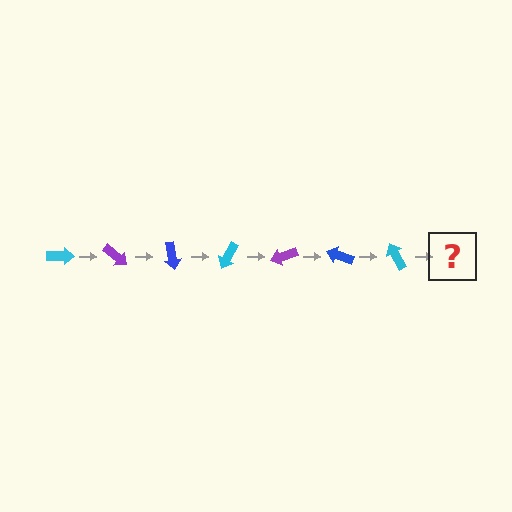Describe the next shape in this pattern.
It should be a purple arrow, rotated 280 degrees from the start.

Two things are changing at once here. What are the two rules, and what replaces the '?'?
The two rules are that it rotates 40 degrees each step and the color cycles through cyan, purple, and blue. The '?' should be a purple arrow, rotated 280 degrees from the start.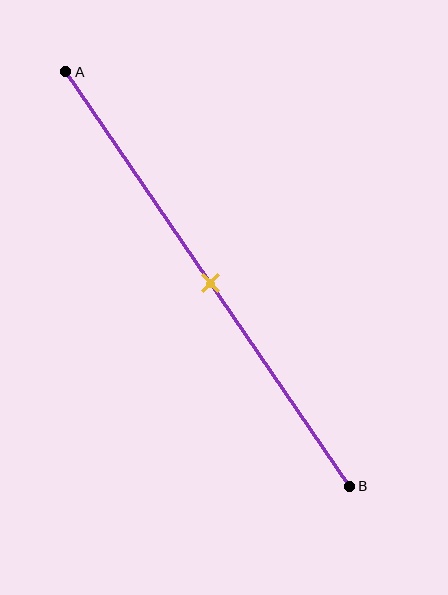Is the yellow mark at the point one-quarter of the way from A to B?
No, the mark is at about 50% from A, not at the 25% one-quarter point.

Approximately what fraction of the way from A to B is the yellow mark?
The yellow mark is approximately 50% of the way from A to B.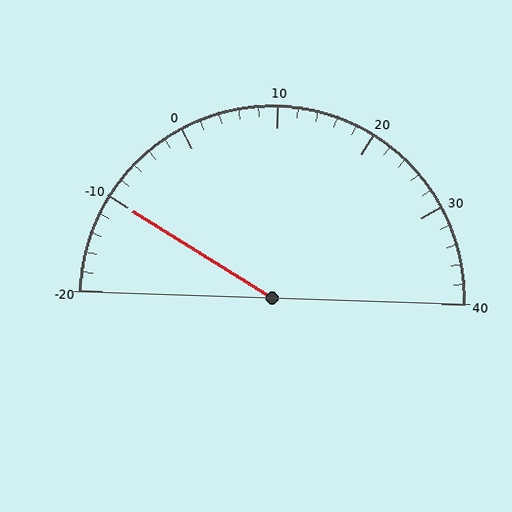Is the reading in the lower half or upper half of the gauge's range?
The reading is in the lower half of the range (-20 to 40).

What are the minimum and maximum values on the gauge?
The gauge ranges from -20 to 40.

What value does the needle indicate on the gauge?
The needle indicates approximately -10.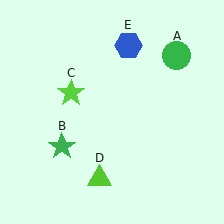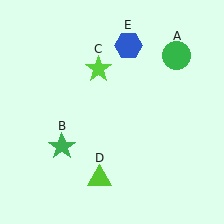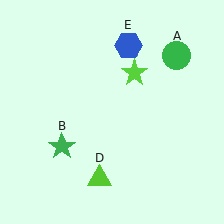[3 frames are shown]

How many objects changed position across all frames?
1 object changed position: lime star (object C).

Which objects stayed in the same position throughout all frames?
Green circle (object A) and green star (object B) and lime triangle (object D) and blue hexagon (object E) remained stationary.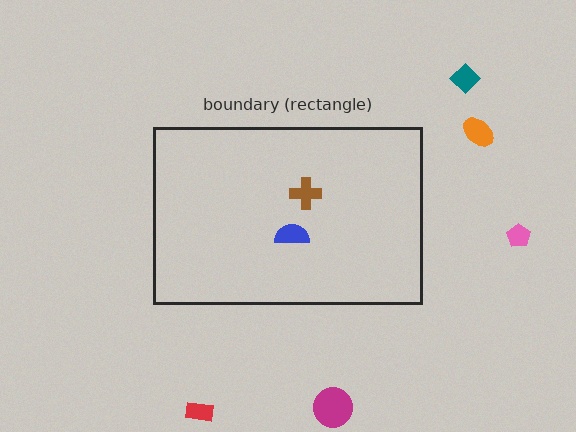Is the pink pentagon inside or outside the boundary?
Outside.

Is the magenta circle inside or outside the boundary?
Outside.